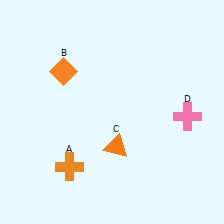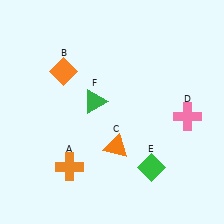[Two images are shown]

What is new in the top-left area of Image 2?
A green triangle (F) was added in the top-left area of Image 2.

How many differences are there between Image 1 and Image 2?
There are 2 differences between the two images.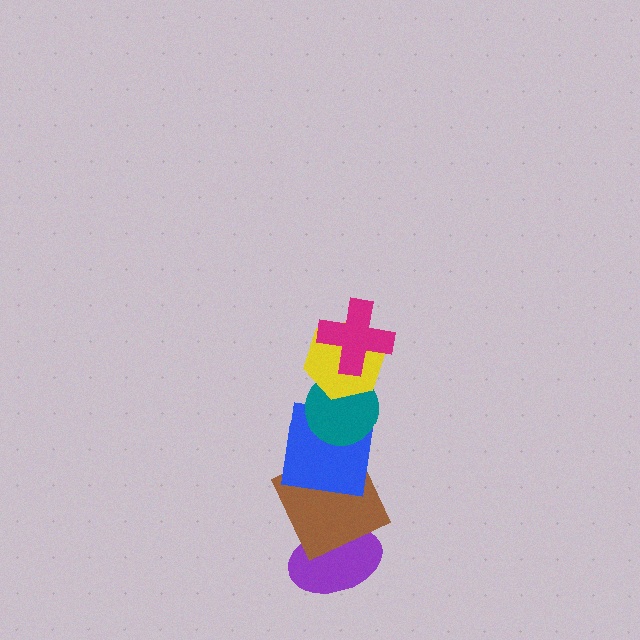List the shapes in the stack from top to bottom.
From top to bottom: the magenta cross, the yellow hexagon, the teal circle, the blue square, the brown square, the purple ellipse.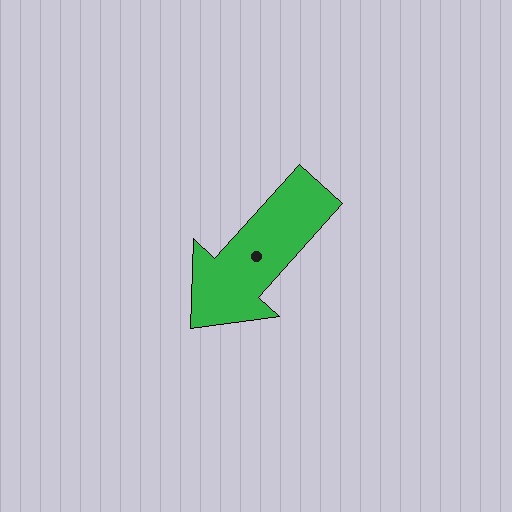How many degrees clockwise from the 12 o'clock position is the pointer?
Approximately 222 degrees.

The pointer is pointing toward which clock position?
Roughly 7 o'clock.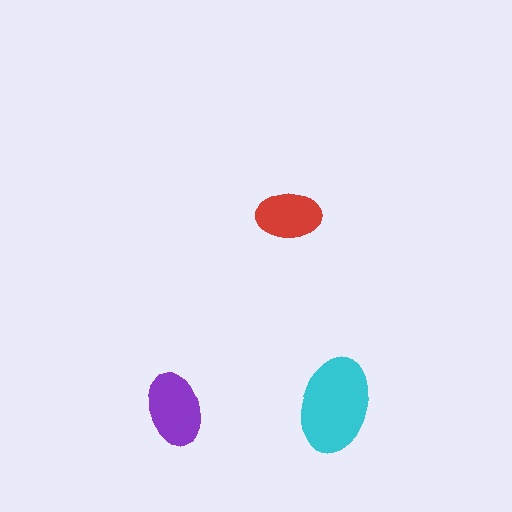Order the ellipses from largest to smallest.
the cyan one, the purple one, the red one.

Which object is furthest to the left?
The purple ellipse is leftmost.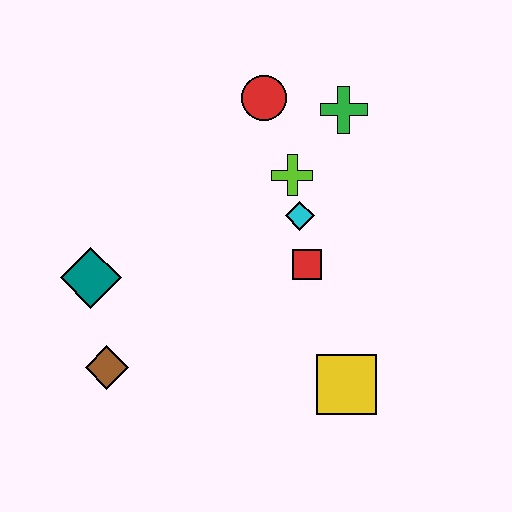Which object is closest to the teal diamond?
The brown diamond is closest to the teal diamond.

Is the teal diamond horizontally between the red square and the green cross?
No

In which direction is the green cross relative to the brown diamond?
The green cross is above the brown diamond.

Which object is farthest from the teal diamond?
The green cross is farthest from the teal diamond.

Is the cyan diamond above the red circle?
No